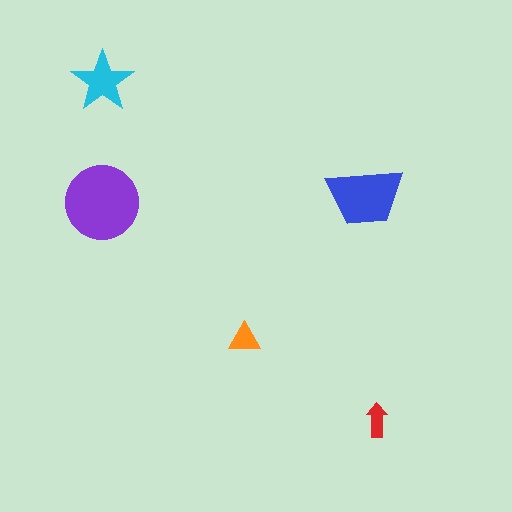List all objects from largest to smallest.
The purple circle, the blue trapezoid, the cyan star, the orange triangle, the red arrow.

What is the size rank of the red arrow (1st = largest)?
5th.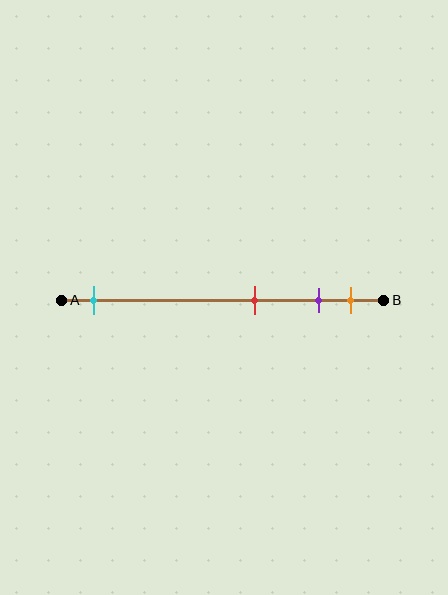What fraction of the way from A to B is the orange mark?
The orange mark is approximately 90% (0.9) of the way from A to B.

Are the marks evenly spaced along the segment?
No, the marks are not evenly spaced.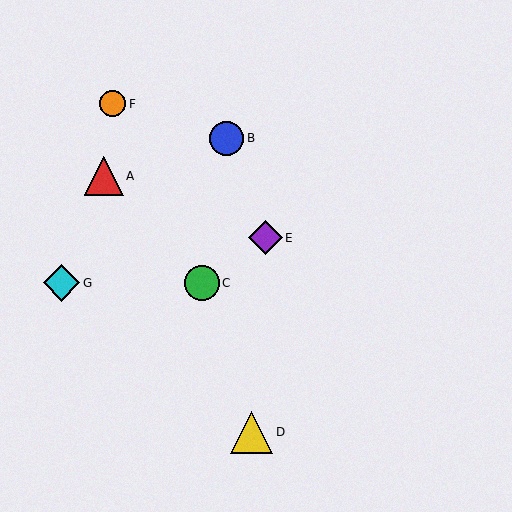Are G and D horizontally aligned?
No, G is at y≈283 and D is at y≈432.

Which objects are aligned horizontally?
Objects C, G are aligned horizontally.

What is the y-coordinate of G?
Object G is at y≈283.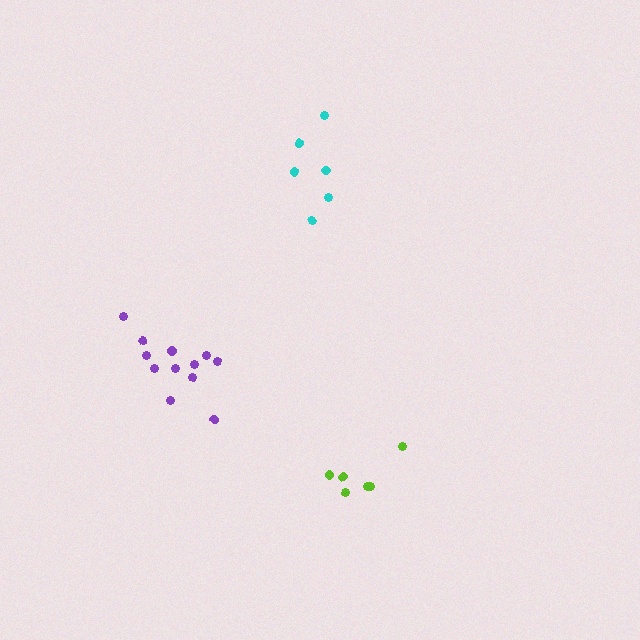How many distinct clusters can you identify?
There are 3 distinct clusters.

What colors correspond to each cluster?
The clusters are colored: lime, purple, cyan.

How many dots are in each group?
Group 1: 6 dots, Group 2: 12 dots, Group 3: 6 dots (24 total).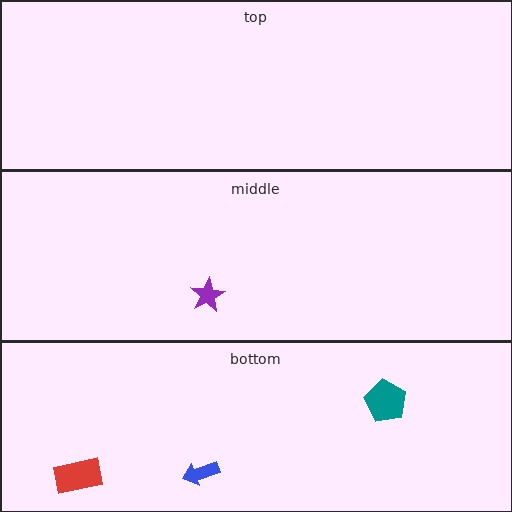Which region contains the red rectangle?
The bottom region.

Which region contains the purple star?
The middle region.